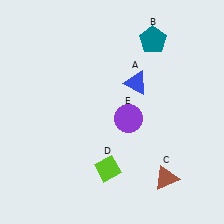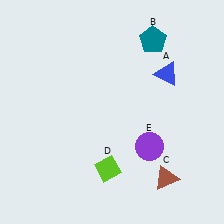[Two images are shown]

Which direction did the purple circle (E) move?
The purple circle (E) moved down.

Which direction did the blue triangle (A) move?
The blue triangle (A) moved right.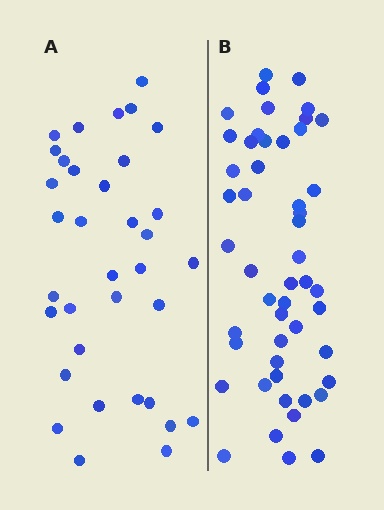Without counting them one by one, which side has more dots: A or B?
Region B (the right region) has more dots.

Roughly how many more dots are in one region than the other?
Region B has approximately 15 more dots than region A.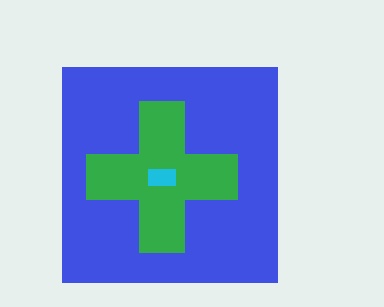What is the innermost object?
The cyan rectangle.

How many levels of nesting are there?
3.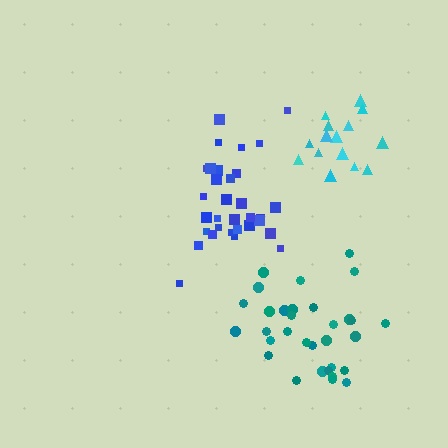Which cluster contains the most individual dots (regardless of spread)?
Teal (32).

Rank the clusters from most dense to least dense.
teal, blue, cyan.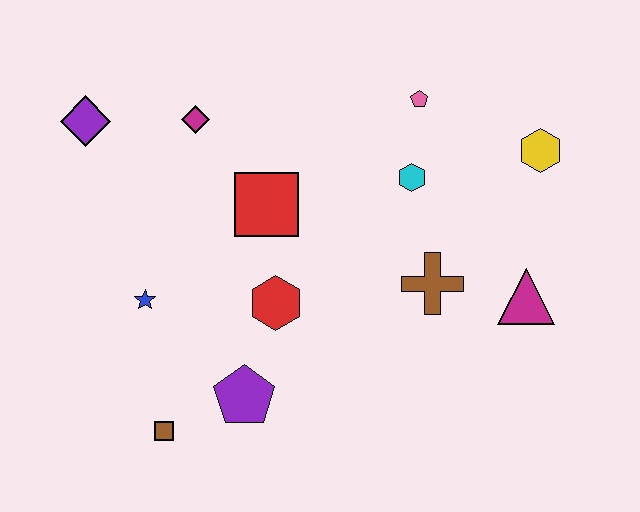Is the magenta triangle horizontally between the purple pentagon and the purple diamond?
No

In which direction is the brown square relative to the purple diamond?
The brown square is below the purple diamond.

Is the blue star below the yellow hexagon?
Yes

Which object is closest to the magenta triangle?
The brown cross is closest to the magenta triangle.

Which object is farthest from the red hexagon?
The yellow hexagon is farthest from the red hexagon.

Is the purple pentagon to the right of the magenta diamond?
Yes